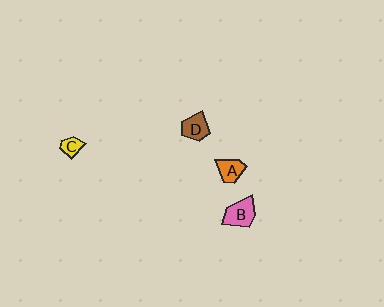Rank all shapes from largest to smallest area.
From largest to smallest: B (pink), D (brown), A (orange), C (yellow).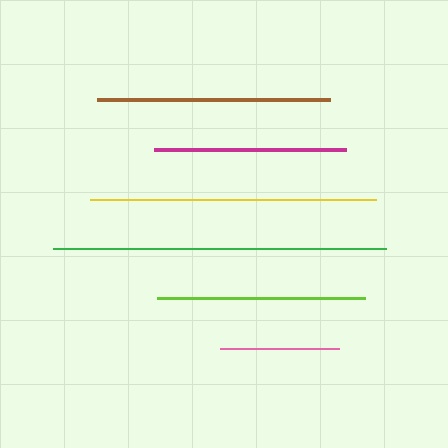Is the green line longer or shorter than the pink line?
The green line is longer than the pink line.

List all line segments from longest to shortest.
From longest to shortest: green, yellow, brown, lime, magenta, pink.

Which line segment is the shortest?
The pink line is the shortest at approximately 119 pixels.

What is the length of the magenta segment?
The magenta segment is approximately 192 pixels long.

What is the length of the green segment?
The green segment is approximately 333 pixels long.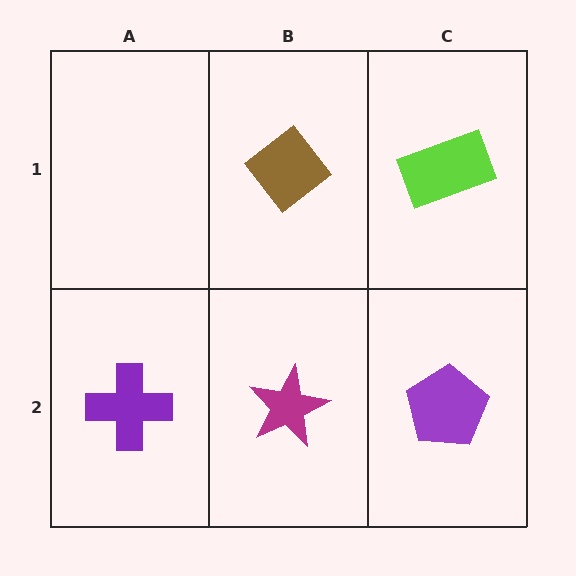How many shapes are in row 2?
3 shapes.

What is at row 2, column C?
A purple pentagon.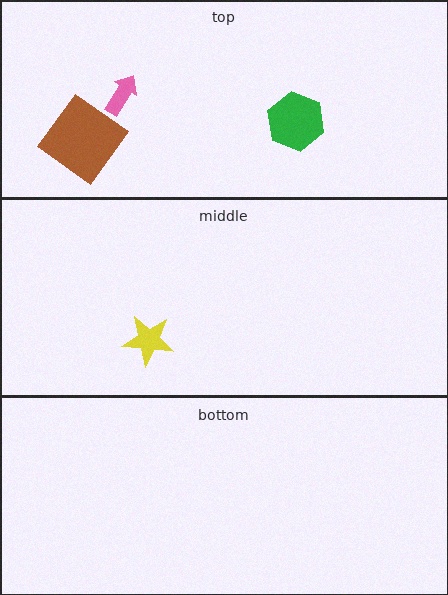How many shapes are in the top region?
3.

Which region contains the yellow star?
The middle region.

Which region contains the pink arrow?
The top region.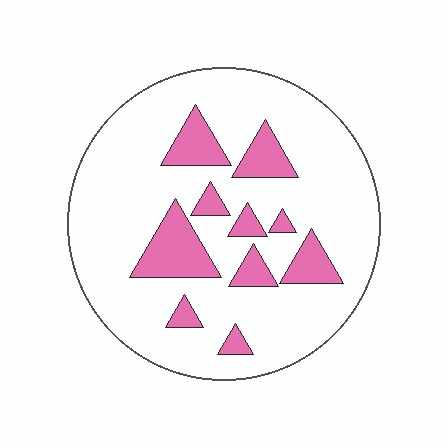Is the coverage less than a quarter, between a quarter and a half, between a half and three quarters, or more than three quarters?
Less than a quarter.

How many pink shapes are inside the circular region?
10.